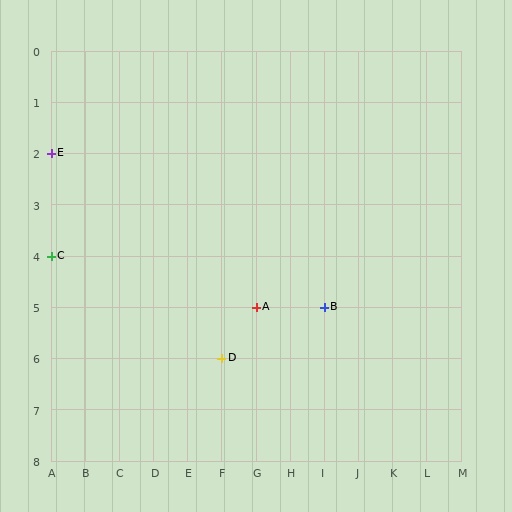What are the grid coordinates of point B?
Point B is at grid coordinates (I, 5).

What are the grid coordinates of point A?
Point A is at grid coordinates (G, 5).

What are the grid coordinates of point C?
Point C is at grid coordinates (A, 4).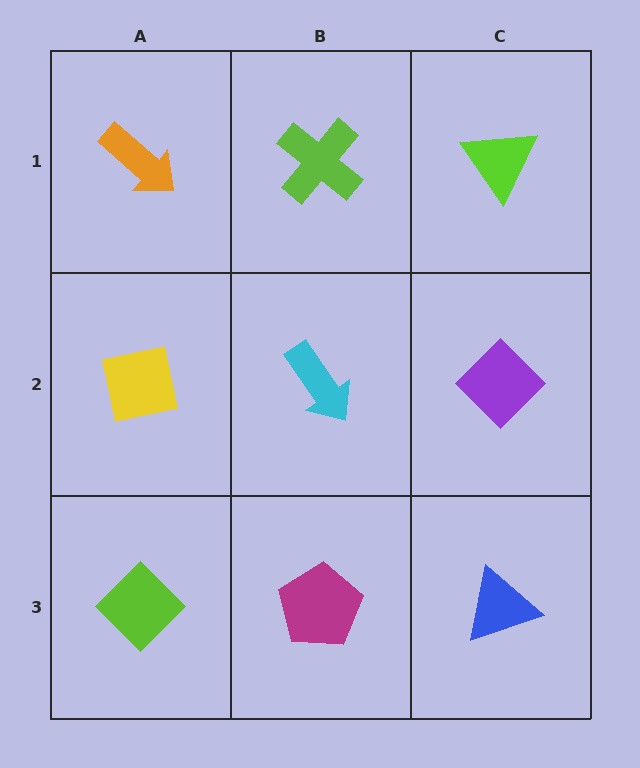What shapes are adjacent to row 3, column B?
A cyan arrow (row 2, column B), a lime diamond (row 3, column A), a blue triangle (row 3, column C).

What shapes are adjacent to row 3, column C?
A purple diamond (row 2, column C), a magenta pentagon (row 3, column B).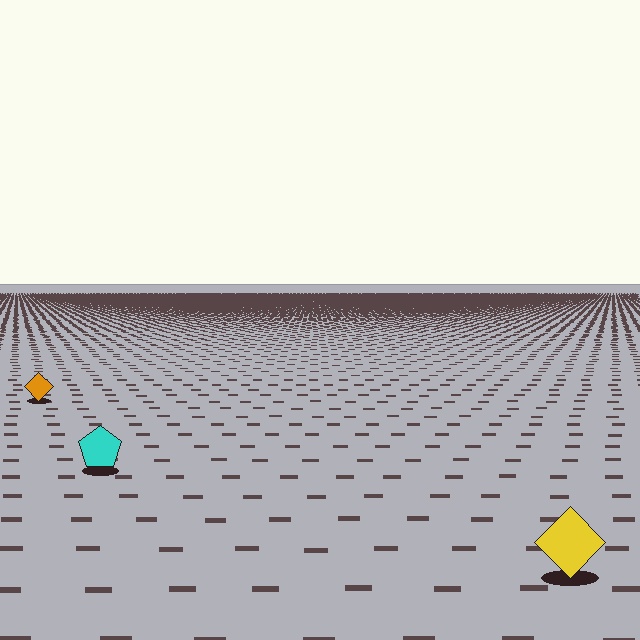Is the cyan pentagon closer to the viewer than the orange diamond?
Yes. The cyan pentagon is closer — you can tell from the texture gradient: the ground texture is coarser near it.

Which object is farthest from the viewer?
The orange diamond is farthest from the viewer. It appears smaller and the ground texture around it is denser.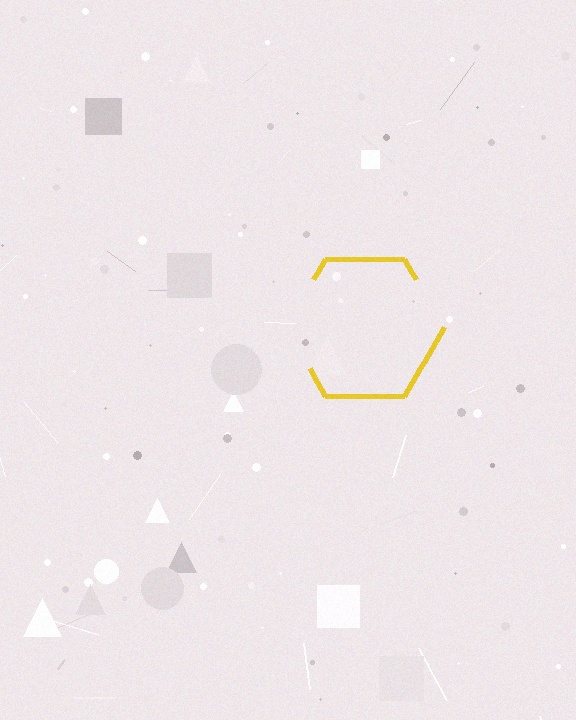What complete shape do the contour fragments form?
The contour fragments form a hexagon.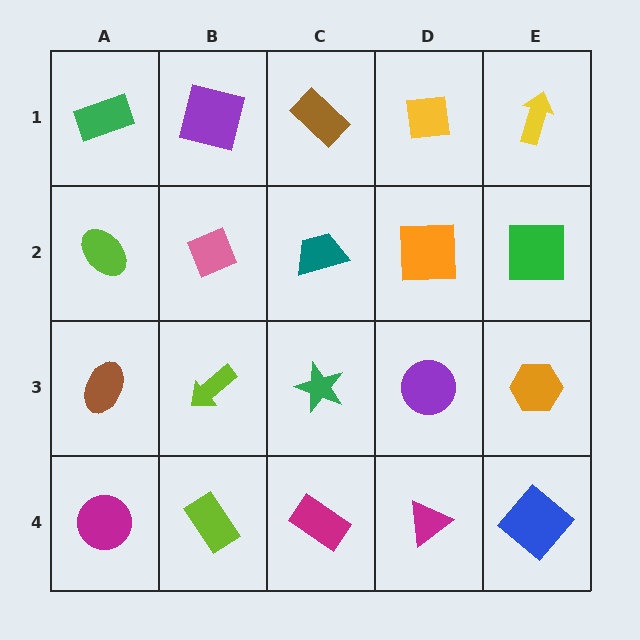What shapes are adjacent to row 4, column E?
An orange hexagon (row 3, column E), a magenta triangle (row 4, column D).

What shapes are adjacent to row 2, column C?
A brown rectangle (row 1, column C), a green star (row 3, column C), a pink diamond (row 2, column B), an orange square (row 2, column D).